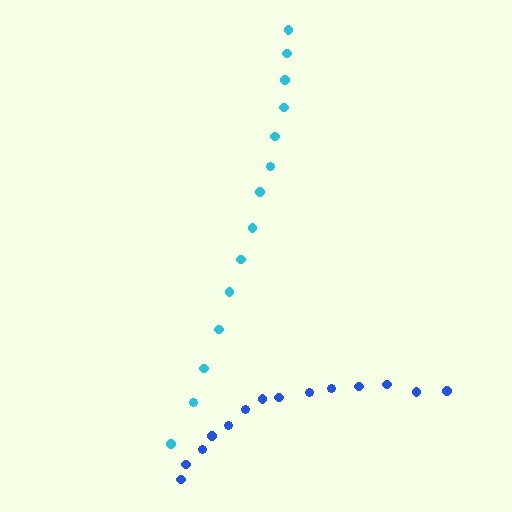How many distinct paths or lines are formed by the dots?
There are 2 distinct paths.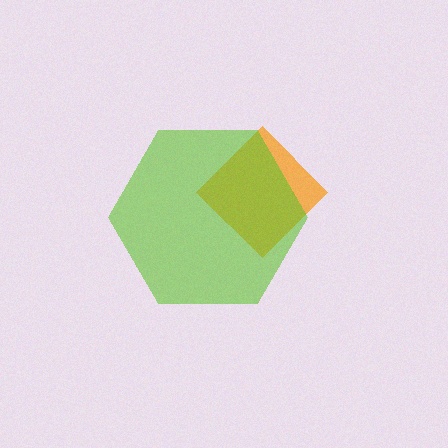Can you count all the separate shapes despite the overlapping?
Yes, there are 2 separate shapes.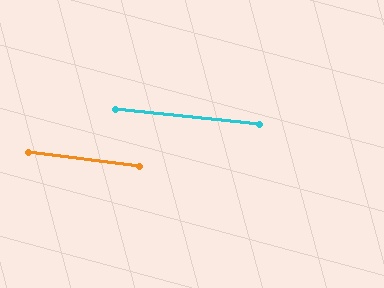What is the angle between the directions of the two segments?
Approximately 1 degree.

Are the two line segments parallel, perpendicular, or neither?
Parallel — their directions differ by only 1.0°.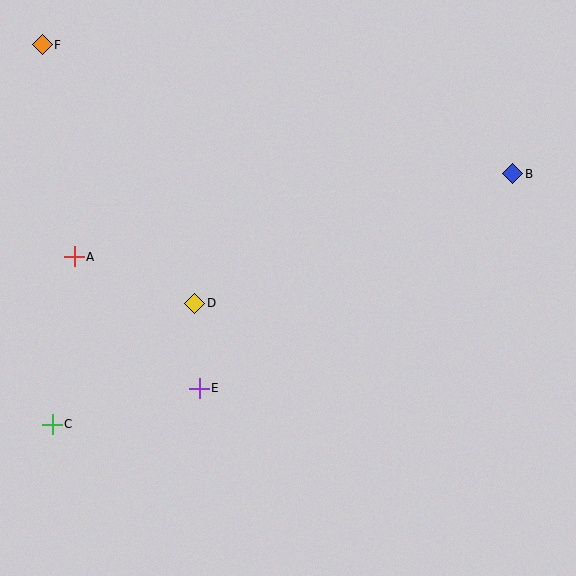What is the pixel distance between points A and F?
The distance between A and F is 215 pixels.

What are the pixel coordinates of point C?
Point C is at (52, 424).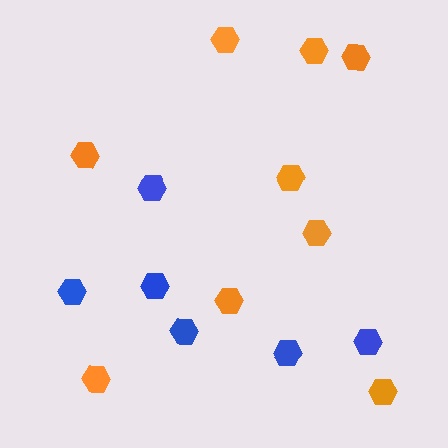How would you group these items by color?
There are 2 groups: one group of orange hexagons (9) and one group of blue hexagons (6).